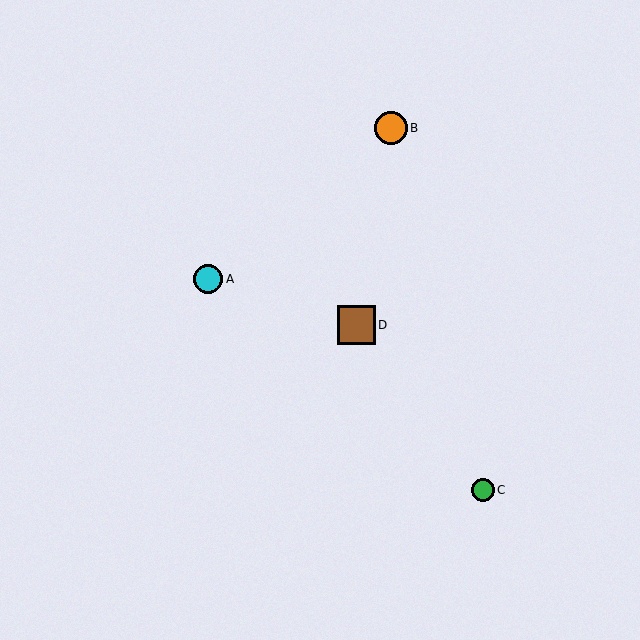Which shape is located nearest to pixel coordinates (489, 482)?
The green circle (labeled C) at (483, 490) is nearest to that location.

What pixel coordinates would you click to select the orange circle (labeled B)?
Click at (391, 128) to select the orange circle B.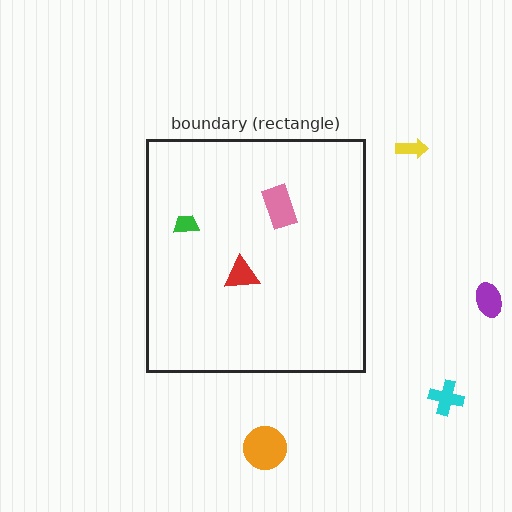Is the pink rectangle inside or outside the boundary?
Inside.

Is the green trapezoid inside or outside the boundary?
Inside.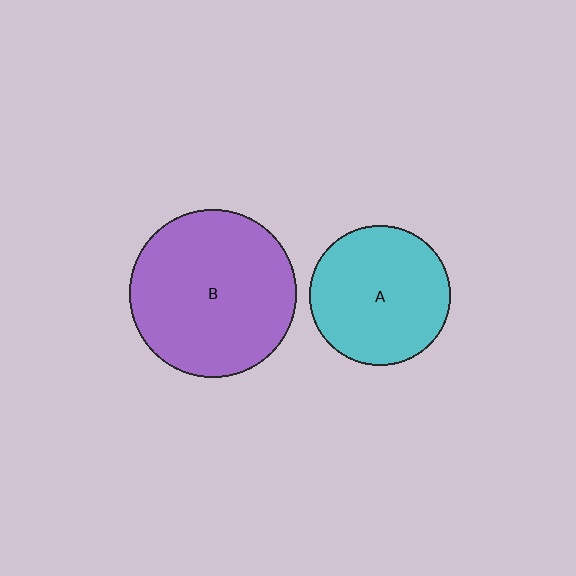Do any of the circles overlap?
No, none of the circles overlap.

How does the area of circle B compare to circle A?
Approximately 1.4 times.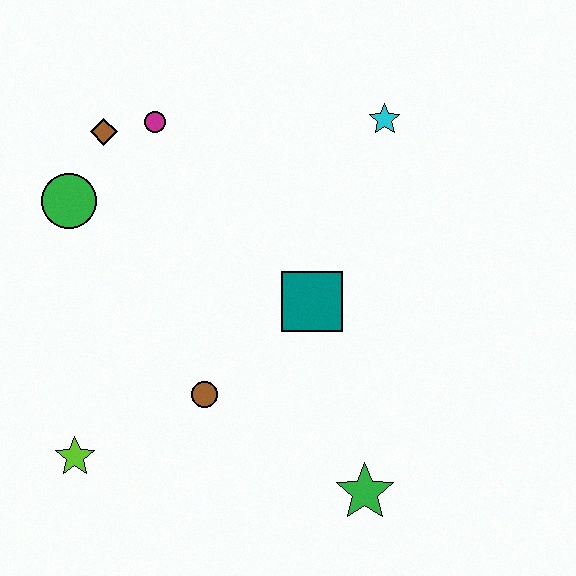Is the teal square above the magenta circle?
No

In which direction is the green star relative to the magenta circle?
The green star is below the magenta circle.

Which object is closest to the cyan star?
The teal square is closest to the cyan star.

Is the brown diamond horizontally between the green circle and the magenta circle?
Yes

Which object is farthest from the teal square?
The lime star is farthest from the teal square.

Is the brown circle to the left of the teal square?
Yes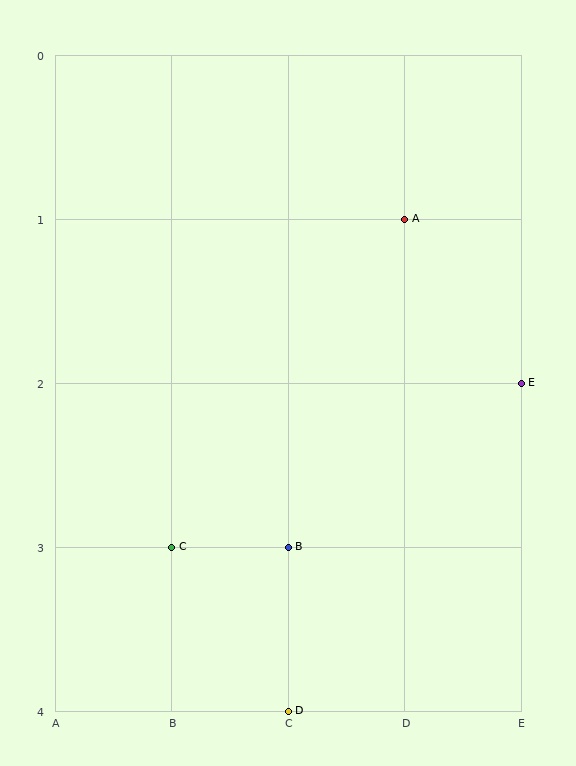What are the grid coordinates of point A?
Point A is at grid coordinates (D, 1).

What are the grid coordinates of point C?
Point C is at grid coordinates (B, 3).